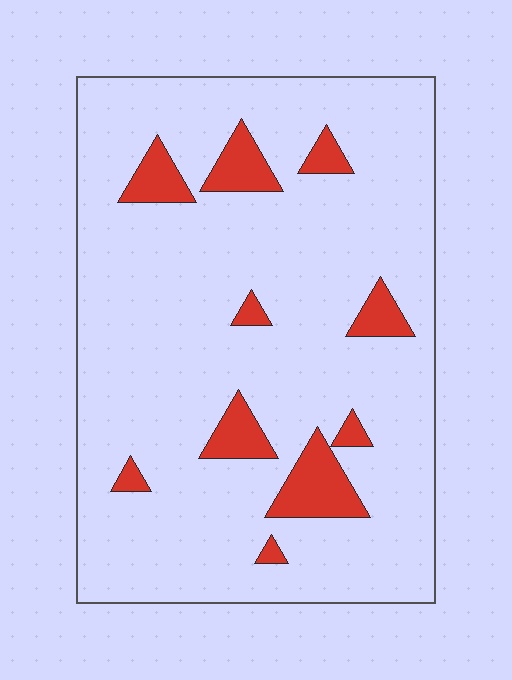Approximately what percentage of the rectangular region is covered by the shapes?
Approximately 10%.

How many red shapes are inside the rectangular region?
10.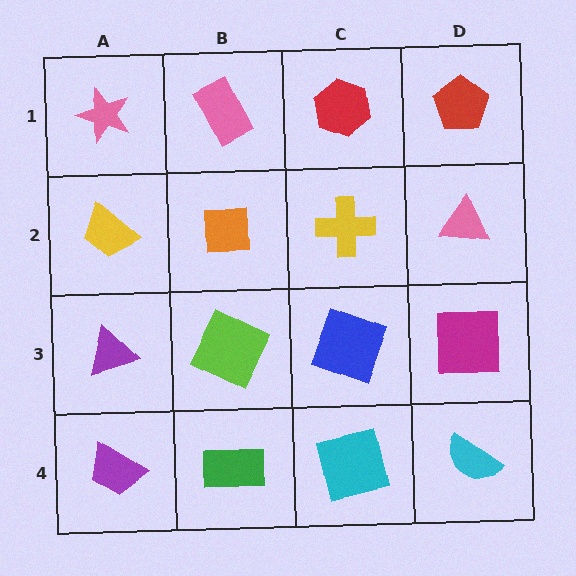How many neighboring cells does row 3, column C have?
4.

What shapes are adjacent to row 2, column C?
A red hexagon (row 1, column C), a blue square (row 3, column C), an orange square (row 2, column B), a pink triangle (row 2, column D).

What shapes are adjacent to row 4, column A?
A purple triangle (row 3, column A), a green rectangle (row 4, column B).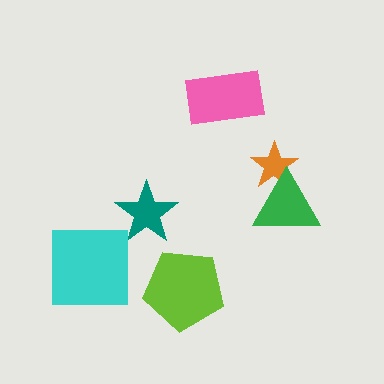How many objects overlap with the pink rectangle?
0 objects overlap with the pink rectangle.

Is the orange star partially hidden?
Yes, it is partially covered by another shape.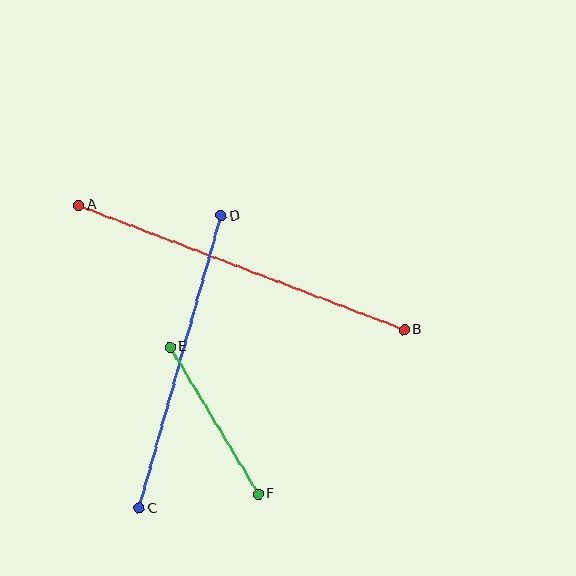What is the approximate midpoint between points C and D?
The midpoint is at approximately (180, 362) pixels.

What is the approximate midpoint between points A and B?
The midpoint is at approximately (242, 268) pixels.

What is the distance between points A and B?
The distance is approximately 349 pixels.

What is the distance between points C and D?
The distance is approximately 303 pixels.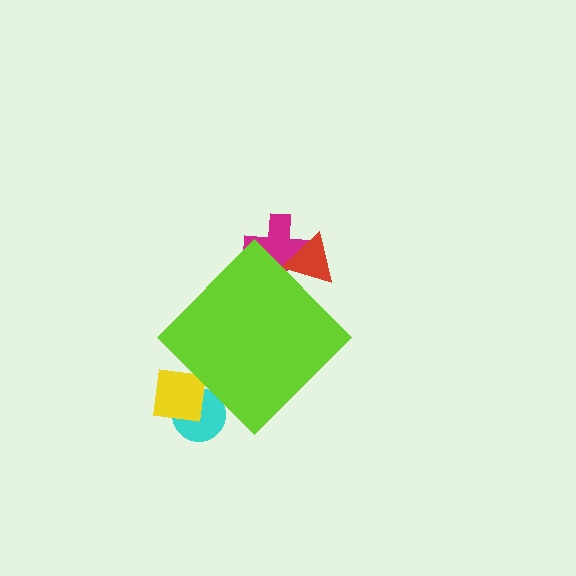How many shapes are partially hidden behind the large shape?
4 shapes are partially hidden.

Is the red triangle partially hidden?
Yes, the red triangle is partially hidden behind the lime diamond.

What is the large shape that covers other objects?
A lime diamond.